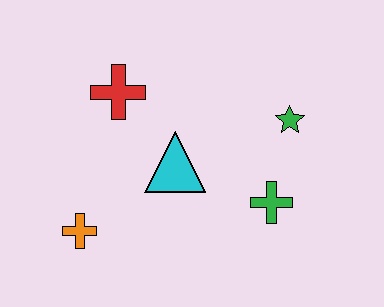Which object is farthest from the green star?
The orange cross is farthest from the green star.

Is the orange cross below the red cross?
Yes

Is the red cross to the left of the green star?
Yes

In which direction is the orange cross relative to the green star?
The orange cross is to the left of the green star.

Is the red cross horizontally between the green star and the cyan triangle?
No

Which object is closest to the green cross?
The green star is closest to the green cross.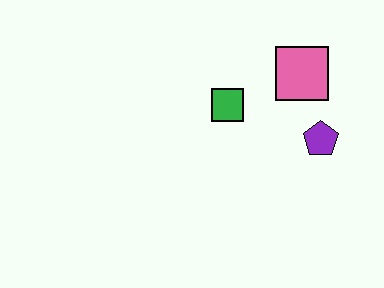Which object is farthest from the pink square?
The green square is farthest from the pink square.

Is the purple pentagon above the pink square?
No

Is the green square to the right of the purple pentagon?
No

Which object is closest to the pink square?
The purple pentagon is closest to the pink square.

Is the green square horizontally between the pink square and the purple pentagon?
No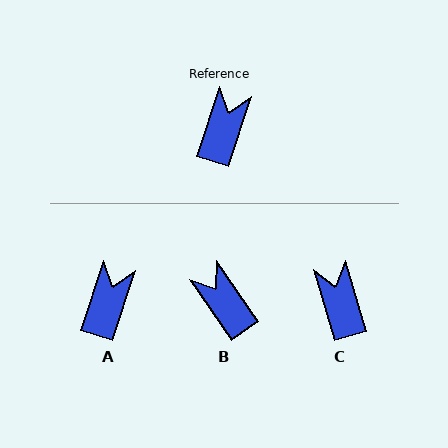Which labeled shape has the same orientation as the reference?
A.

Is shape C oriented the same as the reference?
No, it is off by about 34 degrees.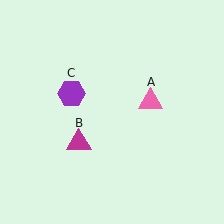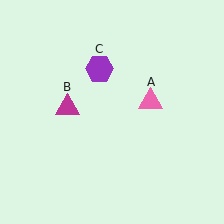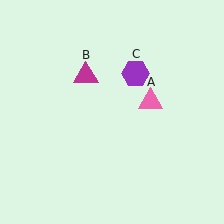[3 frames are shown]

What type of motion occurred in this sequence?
The magenta triangle (object B), purple hexagon (object C) rotated clockwise around the center of the scene.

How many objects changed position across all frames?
2 objects changed position: magenta triangle (object B), purple hexagon (object C).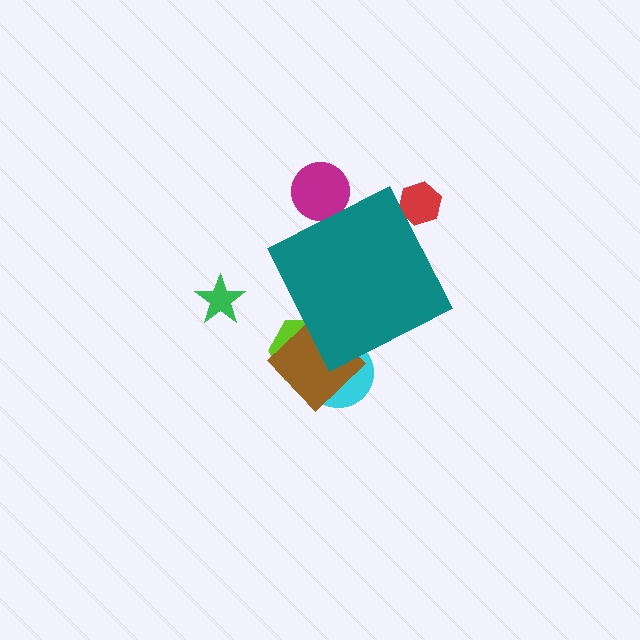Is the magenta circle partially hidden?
Yes, the magenta circle is partially hidden behind the teal diamond.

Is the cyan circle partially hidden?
Yes, the cyan circle is partially hidden behind the teal diamond.